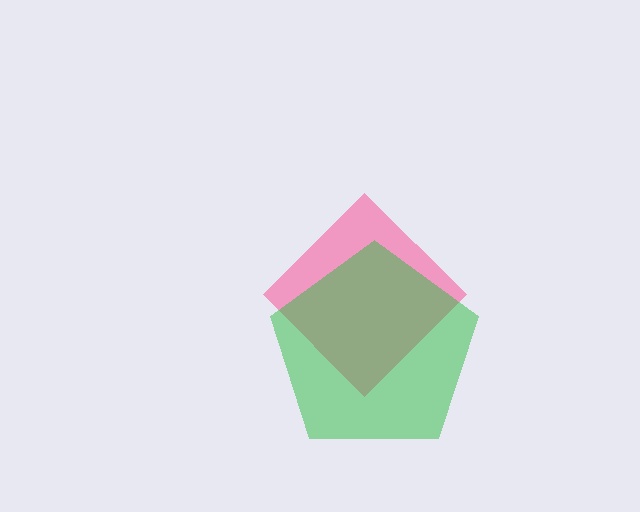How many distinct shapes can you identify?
There are 2 distinct shapes: a pink diamond, a green pentagon.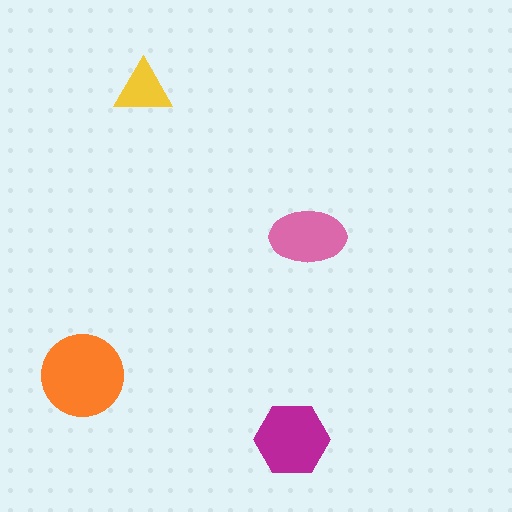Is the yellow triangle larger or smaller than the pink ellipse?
Smaller.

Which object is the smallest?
The yellow triangle.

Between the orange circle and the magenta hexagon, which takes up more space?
The orange circle.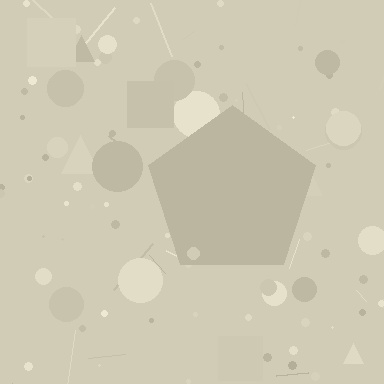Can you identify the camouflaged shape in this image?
The camouflaged shape is a pentagon.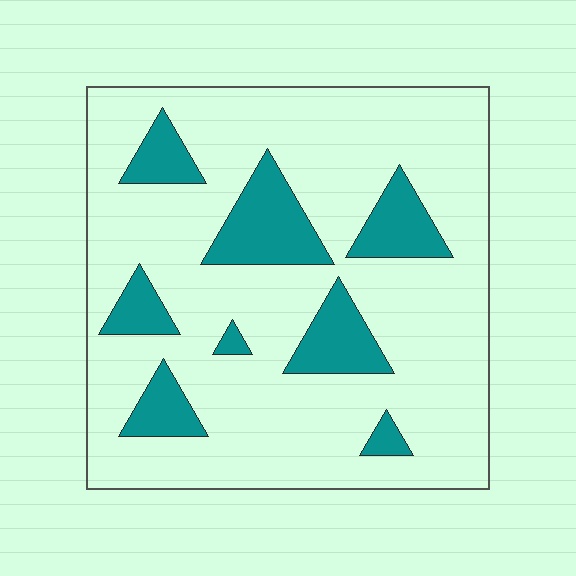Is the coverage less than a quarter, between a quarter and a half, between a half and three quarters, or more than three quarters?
Less than a quarter.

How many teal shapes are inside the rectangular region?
8.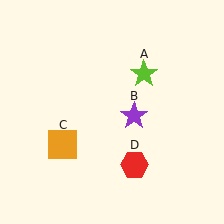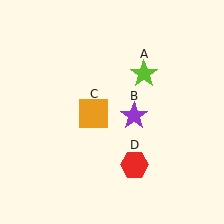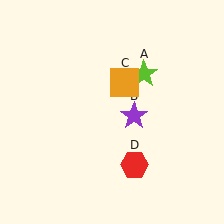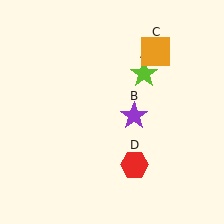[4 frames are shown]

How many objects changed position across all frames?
1 object changed position: orange square (object C).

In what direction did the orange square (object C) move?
The orange square (object C) moved up and to the right.